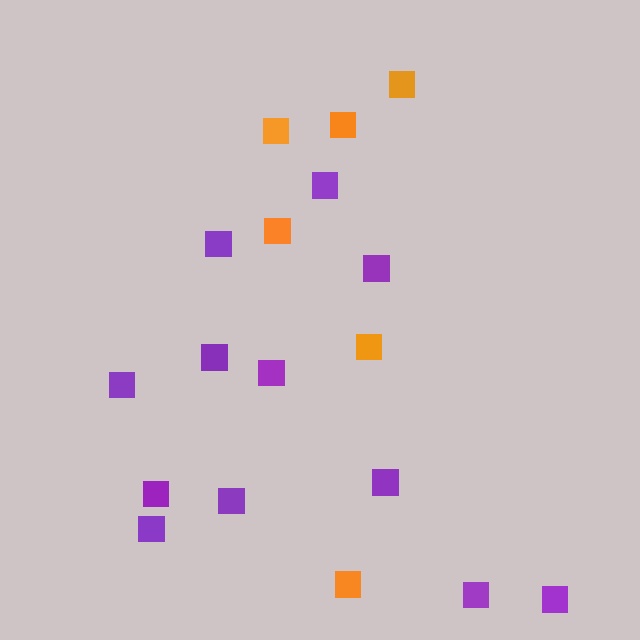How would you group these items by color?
There are 2 groups: one group of purple squares (12) and one group of orange squares (6).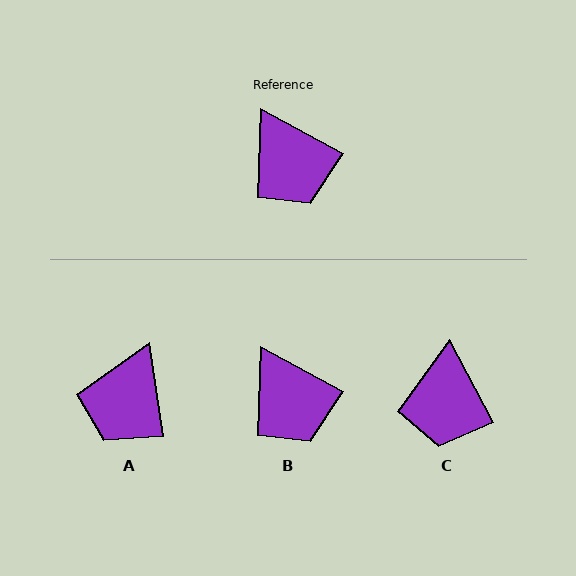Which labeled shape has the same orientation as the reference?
B.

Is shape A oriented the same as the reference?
No, it is off by about 53 degrees.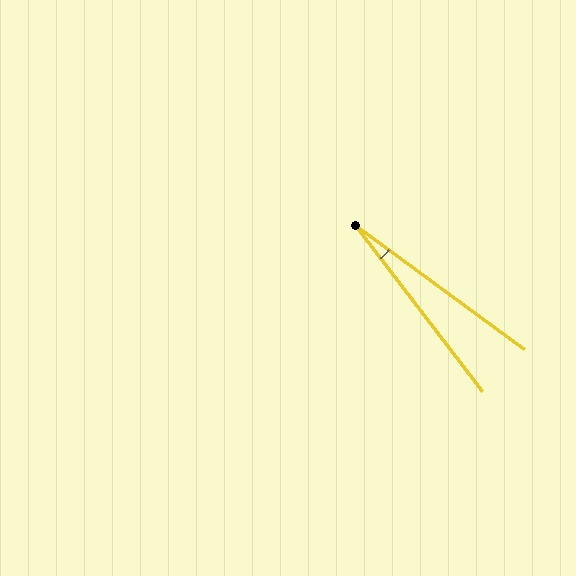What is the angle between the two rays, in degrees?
Approximately 16 degrees.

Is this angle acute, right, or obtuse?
It is acute.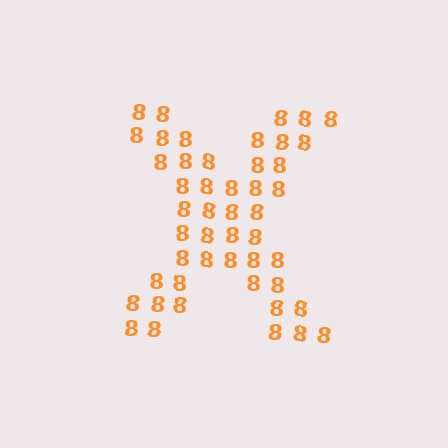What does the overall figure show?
The overall figure shows the letter X.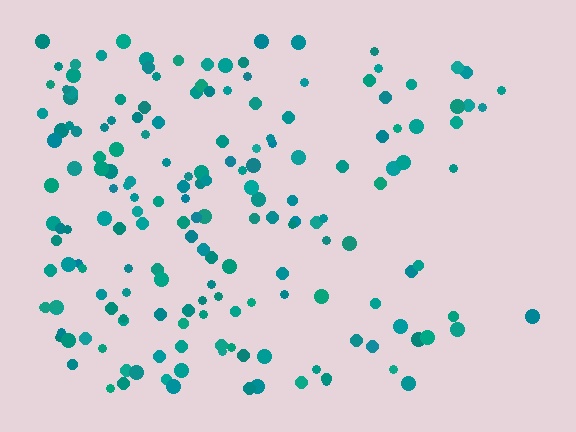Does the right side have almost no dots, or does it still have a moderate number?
Still a moderate number, just noticeably fewer than the left.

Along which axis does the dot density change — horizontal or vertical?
Horizontal.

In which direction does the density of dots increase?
From right to left, with the left side densest.